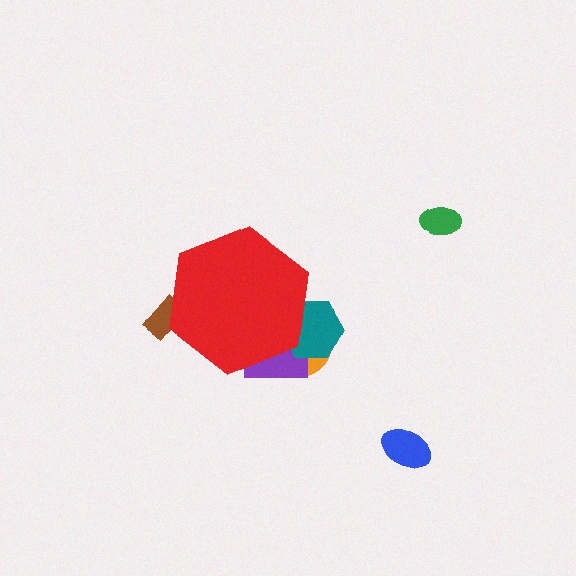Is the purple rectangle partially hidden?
Yes, the purple rectangle is partially hidden behind the red hexagon.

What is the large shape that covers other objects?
A red hexagon.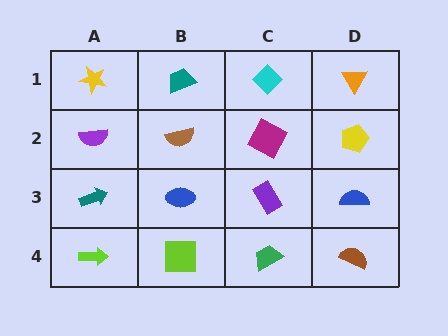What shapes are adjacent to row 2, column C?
A cyan diamond (row 1, column C), a purple rectangle (row 3, column C), a brown semicircle (row 2, column B), a yellow pentagon (row 2, column D).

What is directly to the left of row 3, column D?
A purple rectangle.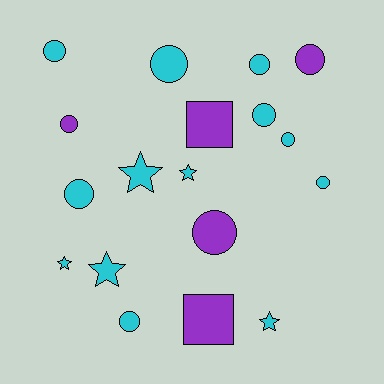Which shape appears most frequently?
Circle, with 11 objects.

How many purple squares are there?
There are 2 purple squares.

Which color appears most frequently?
Cyan, with 13 objects.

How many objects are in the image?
There are 18 objects.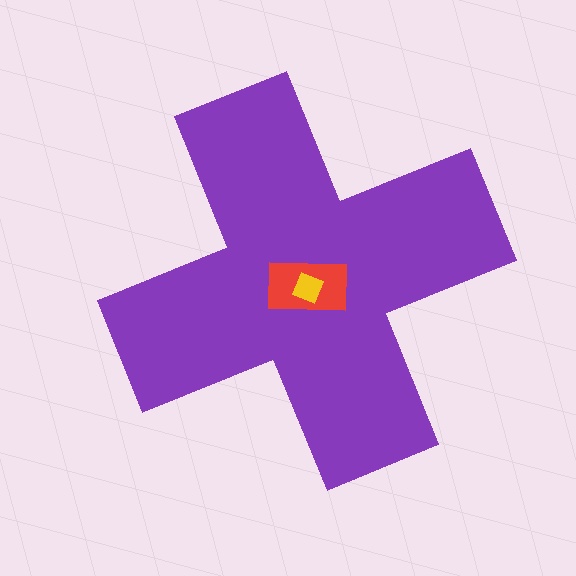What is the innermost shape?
The yellow square.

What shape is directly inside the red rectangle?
The yellow square.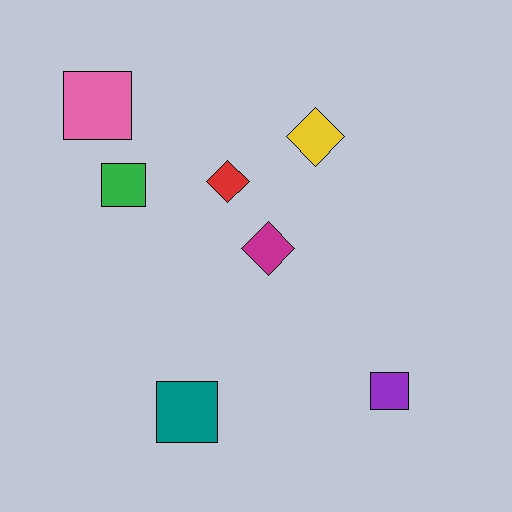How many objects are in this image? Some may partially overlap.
There are 7 objects.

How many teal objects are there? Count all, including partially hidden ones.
There is 1 teal object.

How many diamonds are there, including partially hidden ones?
There are 3 diamonds.